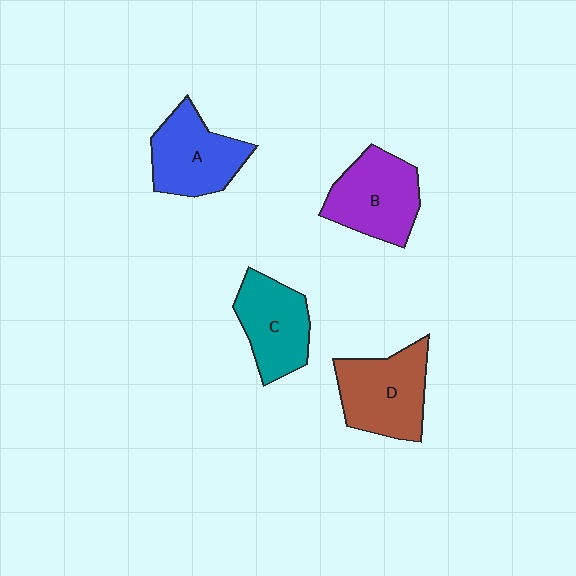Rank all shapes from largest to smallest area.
From largest to smallest: D (brown), B (purple), A (blue), C (teal).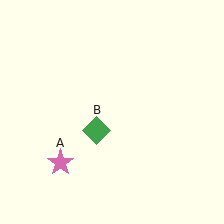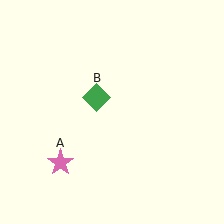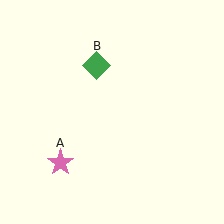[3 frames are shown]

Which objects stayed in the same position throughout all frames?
Pink star (object A) remained stationary.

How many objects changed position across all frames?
1 object changed position: green diamond (object B).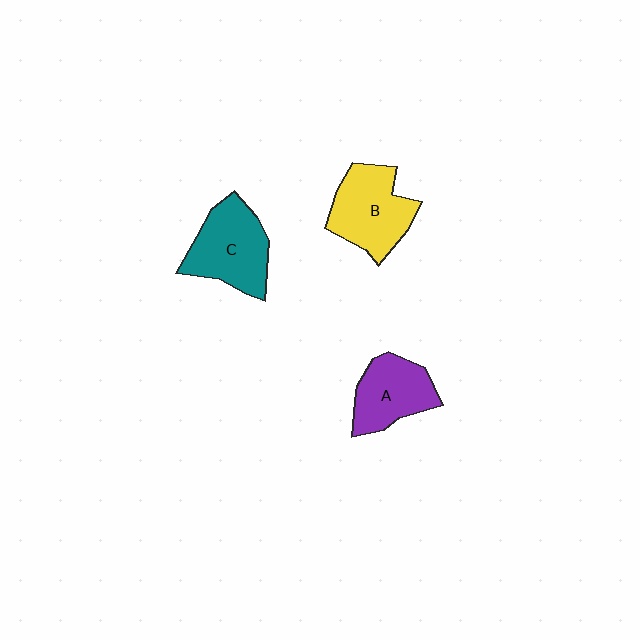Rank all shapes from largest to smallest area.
From largest to smallest: C (teal), B (yellow), A (purple).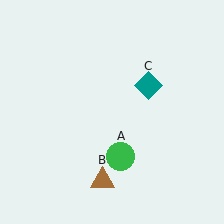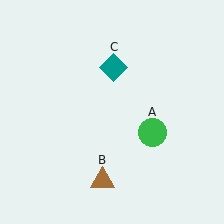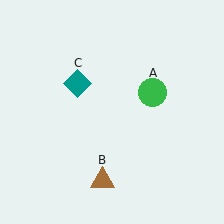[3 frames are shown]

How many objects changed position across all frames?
2 objects changed position: green circle (object A), teal diamond (object C).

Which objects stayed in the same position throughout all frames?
Brown triangle (object B) remained stationary.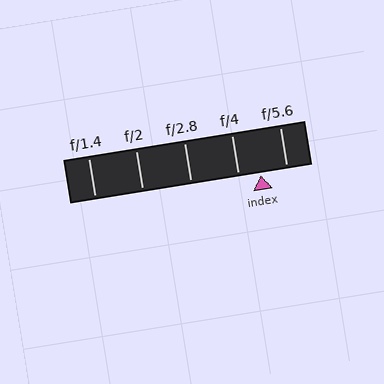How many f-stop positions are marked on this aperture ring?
There are 5 f-stop positions marked.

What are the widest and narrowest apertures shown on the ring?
The widest aperture shown is f/1.4 and the narrowest is f/5.6.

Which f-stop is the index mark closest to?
The index mark is closest to f/4.